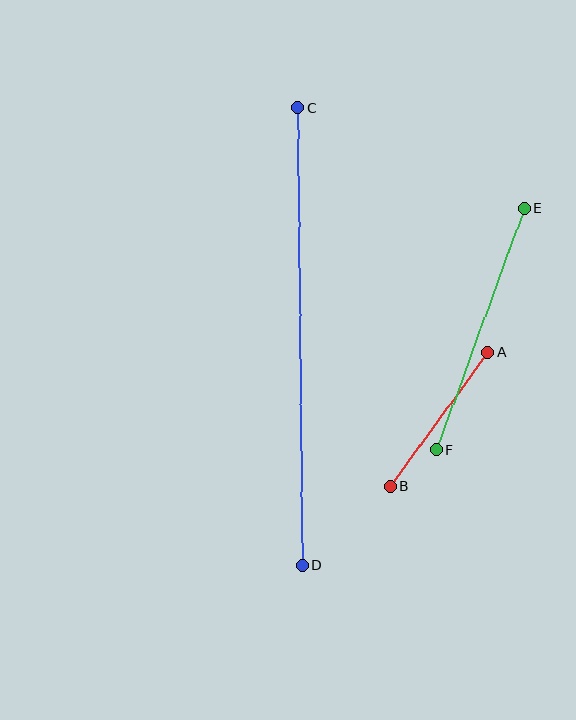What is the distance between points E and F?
The distance is approximately 257 pixels.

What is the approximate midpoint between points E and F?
The midpoint is at approximately (480, 329) pixels.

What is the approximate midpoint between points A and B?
The midpoint is at approximately (439, 419) pixels.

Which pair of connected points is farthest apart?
Points C and D are farthest apart.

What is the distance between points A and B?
The distance is approximately 166 pixels.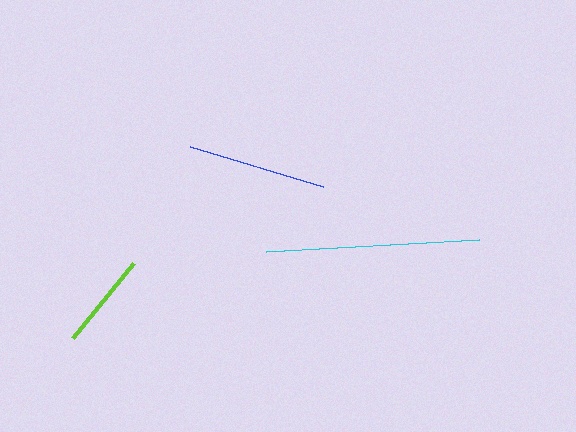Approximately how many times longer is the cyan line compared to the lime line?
The cyan line is approximately 2.2 times the length of the lime line.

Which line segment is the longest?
The cyan line is the longest at approximately 213 pixels.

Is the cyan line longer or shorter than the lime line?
The cyan line is longer than the lime line.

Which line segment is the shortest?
The lime line is the shortest at approximately 97 pixels.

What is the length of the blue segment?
The blue segment is approximately 139 pixels long.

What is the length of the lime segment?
The lime segment is approximately 97 pixels long.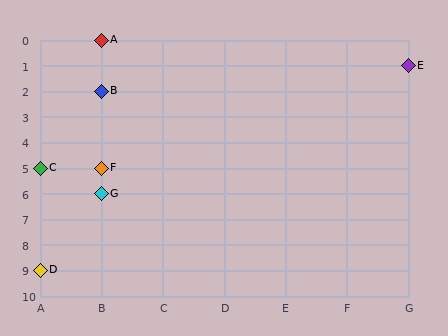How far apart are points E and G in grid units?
Points E and G are 5 columns and 5 rows apart (about 7.1 grid units diagonally).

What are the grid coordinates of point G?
Point G is at grid coordinates (B, 6).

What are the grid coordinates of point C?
Point C is at grid coordinates (A, 5).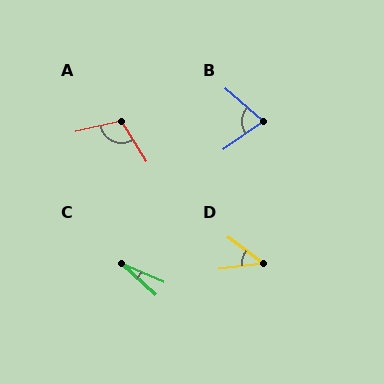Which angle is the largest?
A, at approximately 109 degrees.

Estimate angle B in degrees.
Approximately 75 degrees.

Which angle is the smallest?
C, at approximately 20 degrees.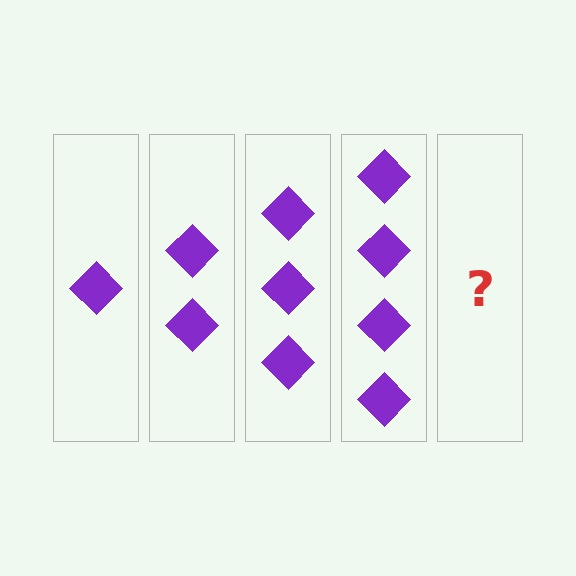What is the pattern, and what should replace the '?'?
The pattern is that each step adds one more diamond. The '?' should be 5 diamonds.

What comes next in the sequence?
The next element should be 5 diamonds.